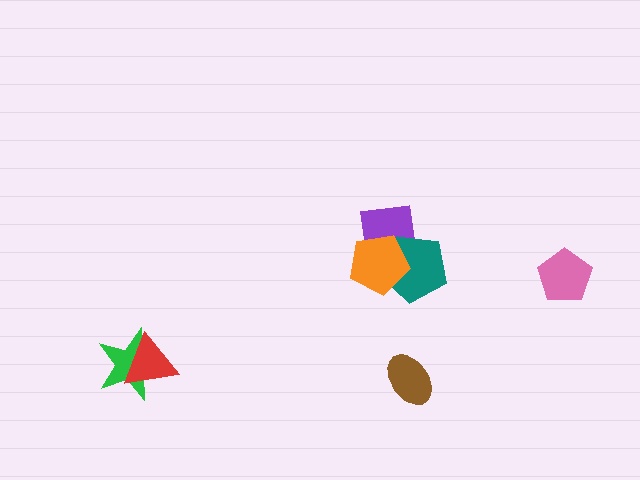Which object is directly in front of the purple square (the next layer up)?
The teal pentagon is directly in front of the purple square.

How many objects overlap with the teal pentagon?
2 objects overlap with the teal pentagon.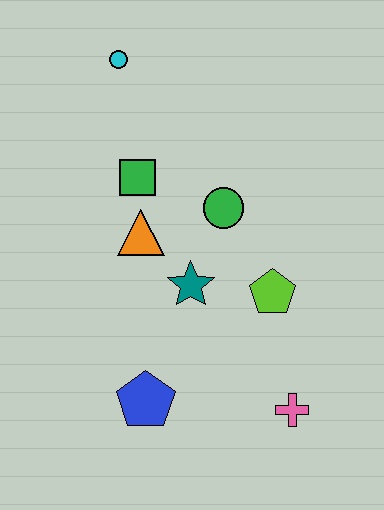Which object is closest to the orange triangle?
The green square is closest to the orange triangle.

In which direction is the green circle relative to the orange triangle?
The green circle is to the right of the orange triangle.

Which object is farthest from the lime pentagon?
The cyan circle is farthest from the lime pentagon.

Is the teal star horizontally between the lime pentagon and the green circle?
No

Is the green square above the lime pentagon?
Yes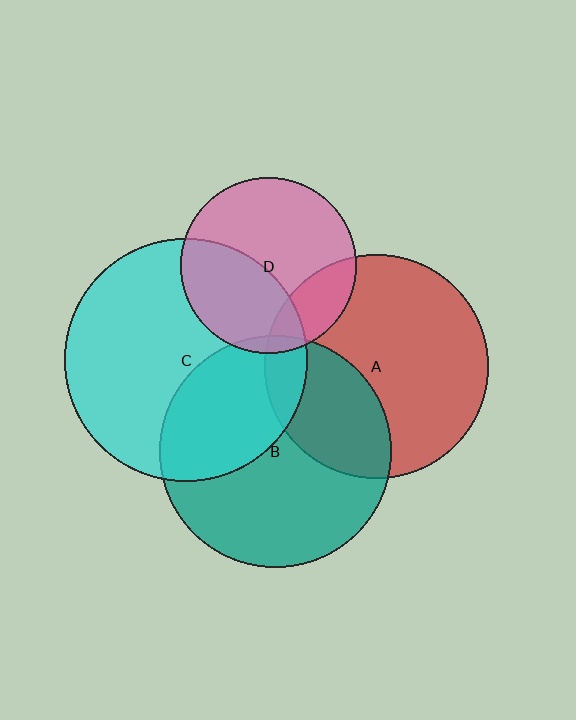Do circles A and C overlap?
Yes.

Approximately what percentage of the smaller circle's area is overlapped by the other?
Approximately 10%.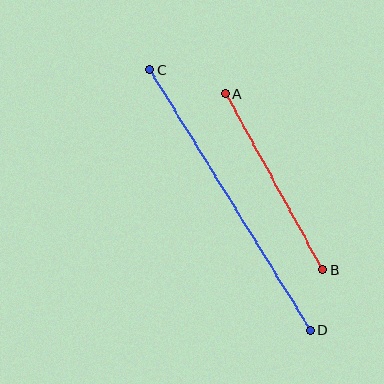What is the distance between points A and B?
The distance is approximately 201 pixels.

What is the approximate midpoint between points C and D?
The midpoint is at approximately (230, 200) pixels.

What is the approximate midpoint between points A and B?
The midpoint is at approximately (274, 182) pixels.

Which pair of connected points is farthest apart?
Points C and D are farthest apart.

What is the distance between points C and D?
The distance is approximately 306 pixels.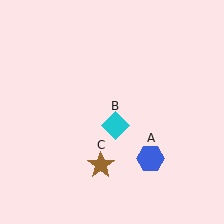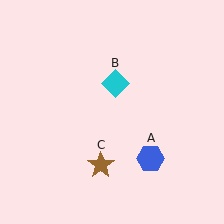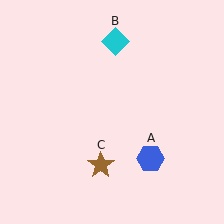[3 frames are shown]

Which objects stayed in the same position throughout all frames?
Blue hexagon (object A) and brown star (object C) remained stationary.